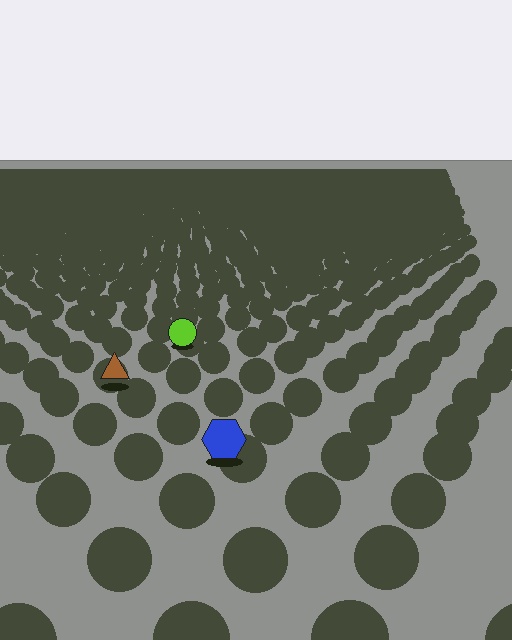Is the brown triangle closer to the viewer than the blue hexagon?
No. The blue hexagon is closer — you can tell from the texture gradient: the ground texture is coarser near it.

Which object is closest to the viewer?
The blue hexagon is closest. The texture marks near it are larger and more spread out.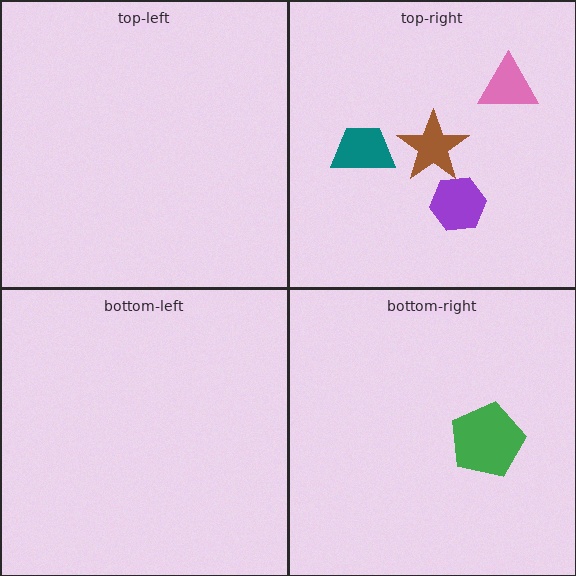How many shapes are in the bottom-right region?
1.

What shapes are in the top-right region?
The brown star, the pink triangle, the purple hexagon, the teal trapezoid.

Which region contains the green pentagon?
The bottom-right region.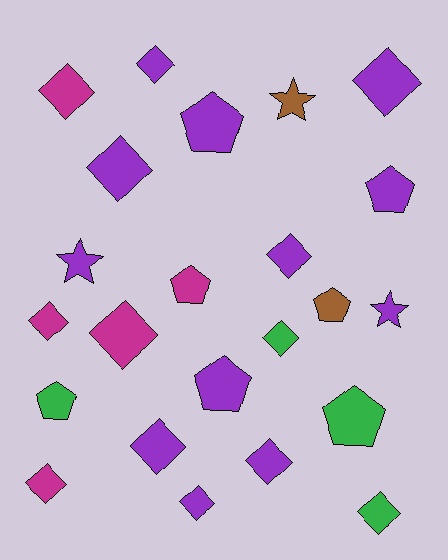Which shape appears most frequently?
Diamond, with 13 objects.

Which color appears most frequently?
Purple, with 12 objects.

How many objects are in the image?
There are 23 objects.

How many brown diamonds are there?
There are no brown diamonds.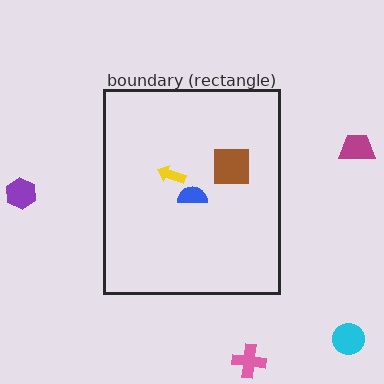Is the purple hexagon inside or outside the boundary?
Outside.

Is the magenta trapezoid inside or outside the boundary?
Outside.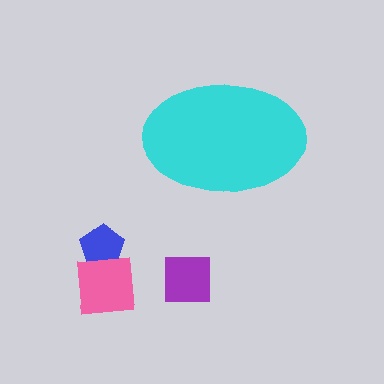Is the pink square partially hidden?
No, the pink square is fully visible.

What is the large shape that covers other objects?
A cyan ellipse.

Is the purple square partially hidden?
No, the purple square is fully visible.